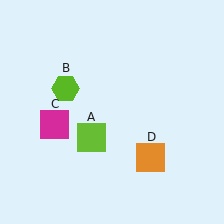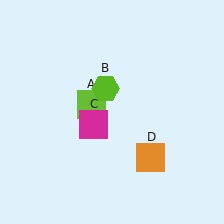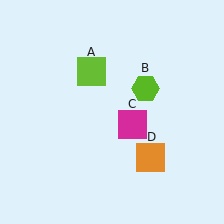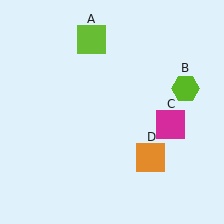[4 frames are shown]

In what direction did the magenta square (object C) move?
The magenta square (object C) moved right.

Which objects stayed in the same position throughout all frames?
Orange square (object D) remained stationary.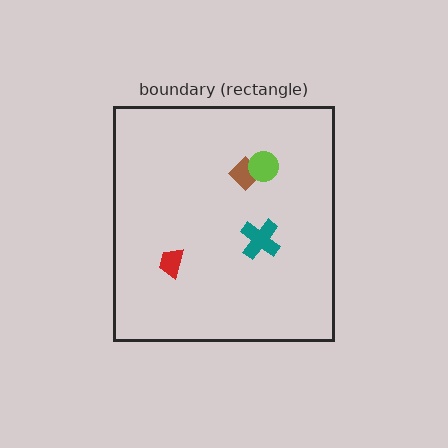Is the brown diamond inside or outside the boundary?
Inside.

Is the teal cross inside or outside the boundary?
Inside.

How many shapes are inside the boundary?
4 inside, 0 outside.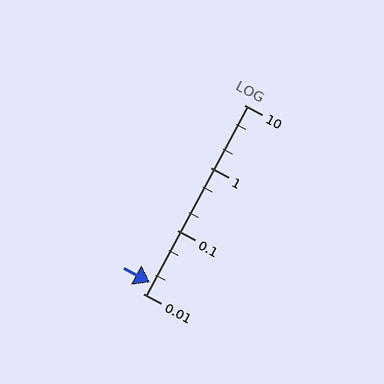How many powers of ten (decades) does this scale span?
The scale spans 3 decades, from 0.01 to 10.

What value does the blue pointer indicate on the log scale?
The pointer indicates approximately 0.015.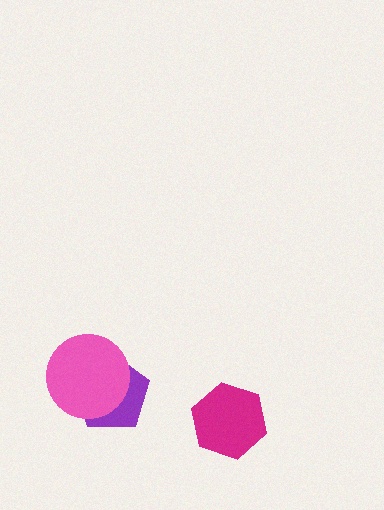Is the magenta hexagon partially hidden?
No, no other shape covers it.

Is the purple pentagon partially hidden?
Yes, it is partially covered by another shape.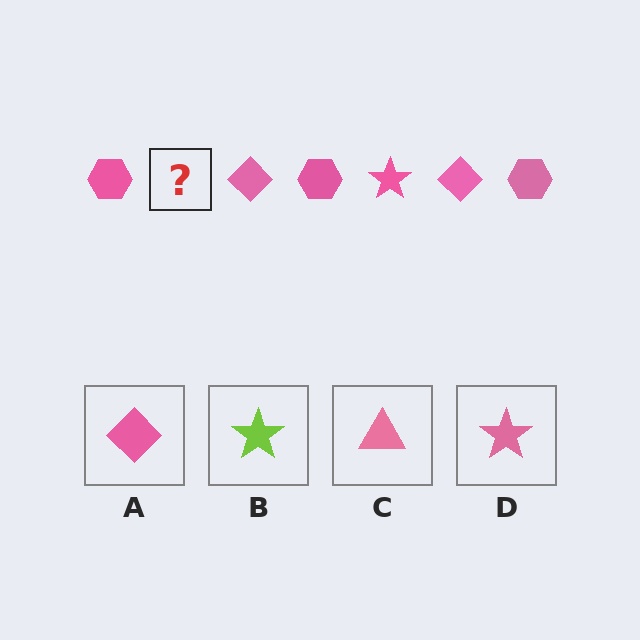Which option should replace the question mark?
Option D.